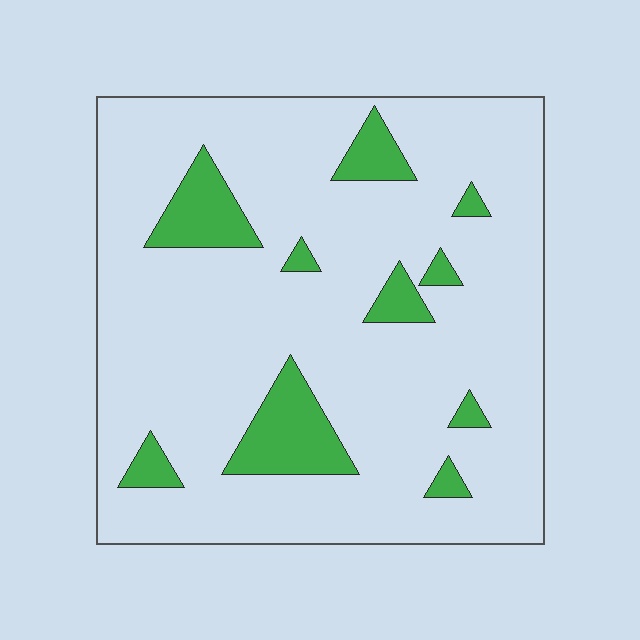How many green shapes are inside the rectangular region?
10.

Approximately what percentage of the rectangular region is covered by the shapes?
Approximately 15%.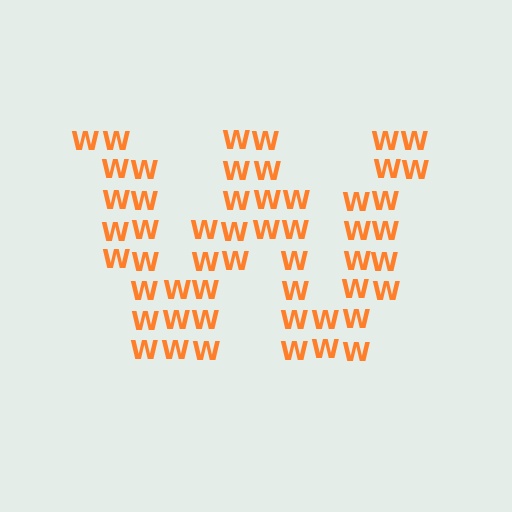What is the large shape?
The large shape is the letter W.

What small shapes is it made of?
It is made of small letter W's.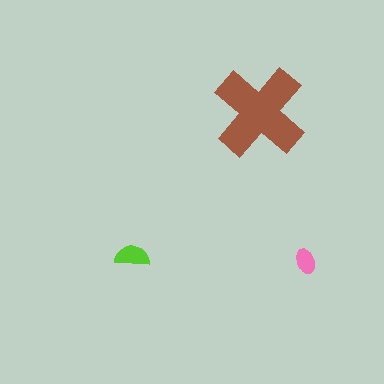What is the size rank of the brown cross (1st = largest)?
1st.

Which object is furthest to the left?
The lime semicircle is leftmost.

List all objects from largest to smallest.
The brown cross, the lime semicircle, the pink ellipse.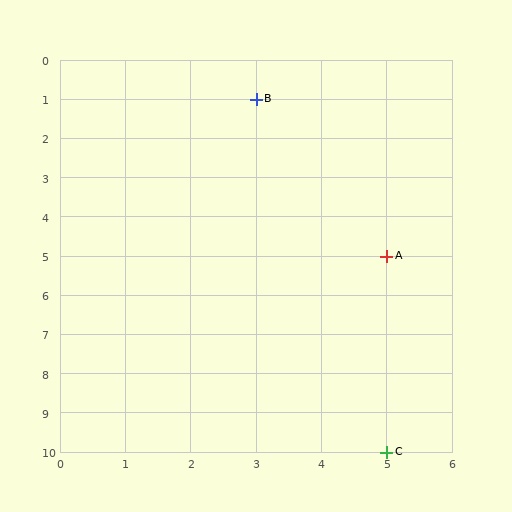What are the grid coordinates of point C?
Point C is at grid coordinates (5, 10).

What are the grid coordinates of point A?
Point A is at grid coordinates (5, 5).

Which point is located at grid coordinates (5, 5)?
Point A is at (5, 5).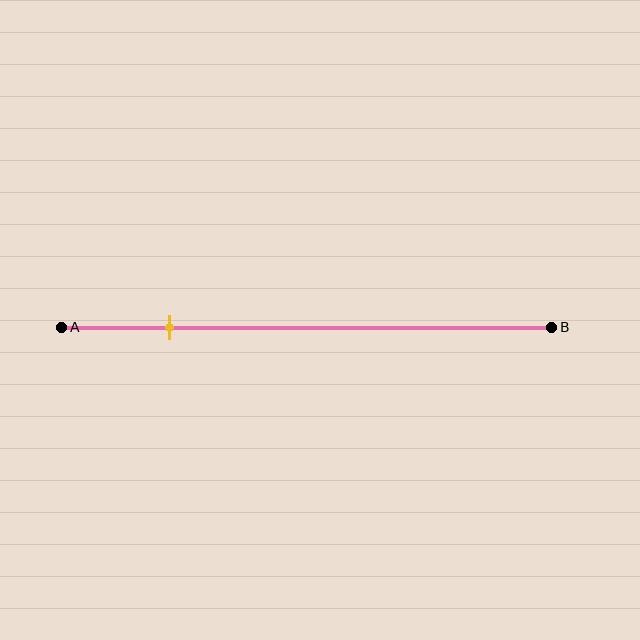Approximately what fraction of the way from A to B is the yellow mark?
The yellow mark is approximately 20% of the way from A to B.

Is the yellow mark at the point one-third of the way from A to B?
No, the mark is at about 20% from A, not at the 33% one-third point.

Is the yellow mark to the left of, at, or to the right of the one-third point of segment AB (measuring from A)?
The yellow mark is to the left of the one-third point of segment AB.